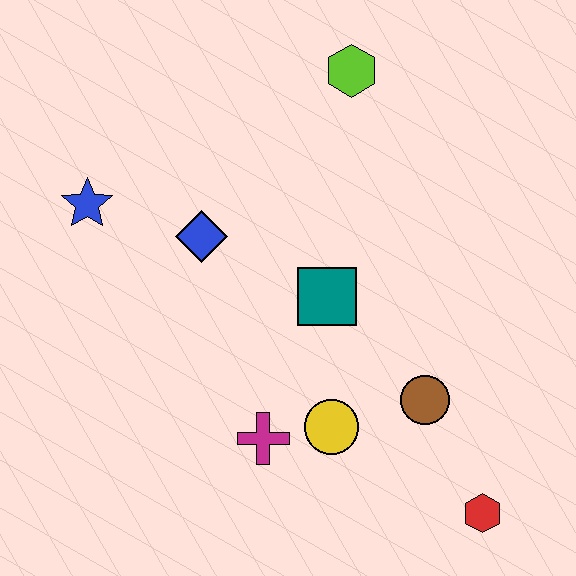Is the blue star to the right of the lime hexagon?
No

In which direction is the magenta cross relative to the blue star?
The magenta cross is below the blue star.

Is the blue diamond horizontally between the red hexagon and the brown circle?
No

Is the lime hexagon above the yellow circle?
Yes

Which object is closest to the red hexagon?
The brown circle is closest to the red hexagon.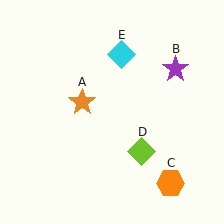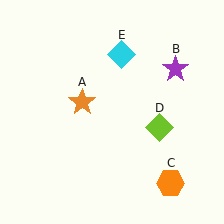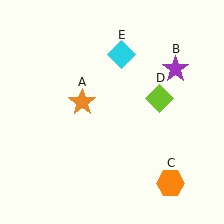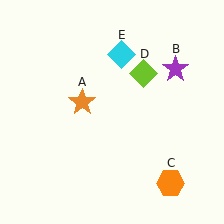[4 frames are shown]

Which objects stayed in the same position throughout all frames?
Orange star (object A) and purple star (object B) and orange hexagon (object C) and cyan diamond (object E) remained stationary.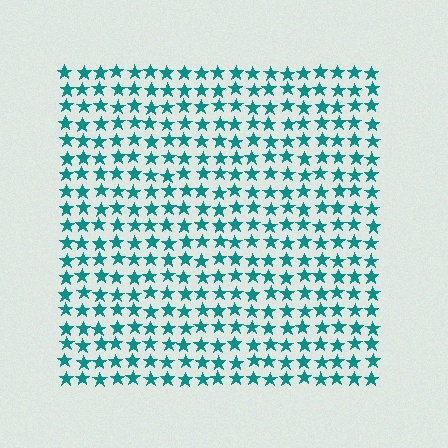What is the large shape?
The large shape is a square.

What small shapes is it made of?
It is made of small stars.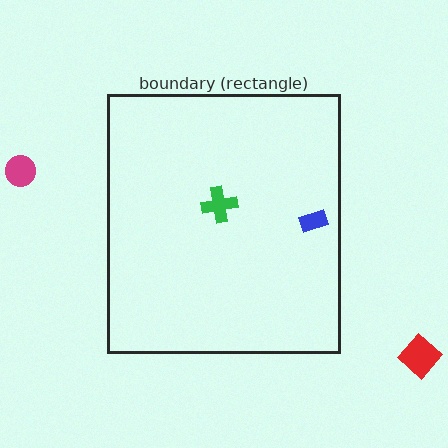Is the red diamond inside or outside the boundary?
Outside.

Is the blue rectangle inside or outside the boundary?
Inside.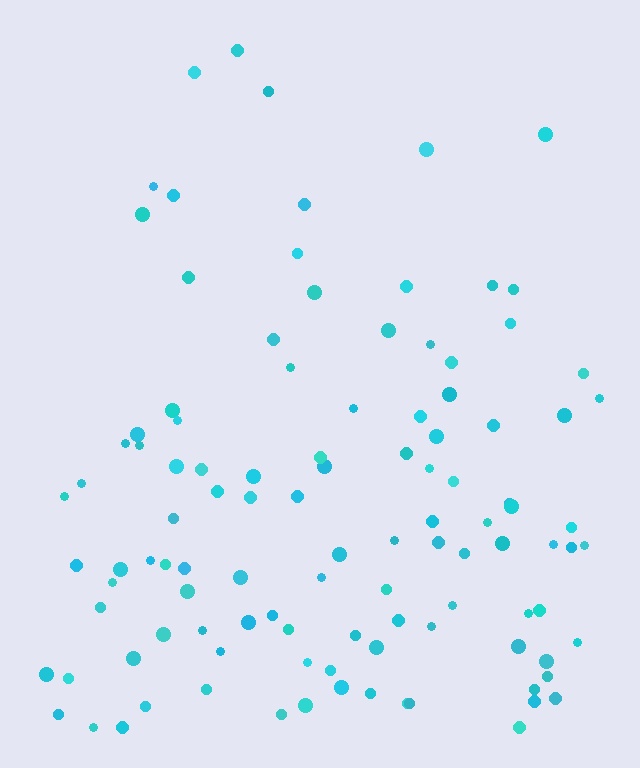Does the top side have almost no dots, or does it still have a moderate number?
Still a moderate number, just noticeably fewer than the bottom.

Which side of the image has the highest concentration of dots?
The bottom.